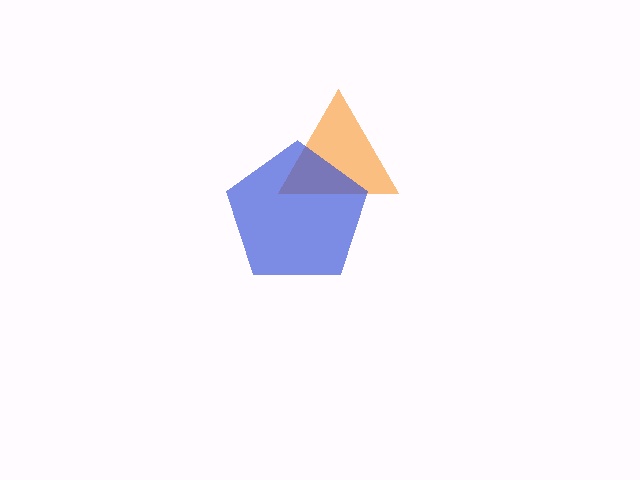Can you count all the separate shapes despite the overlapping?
Yes, there are 2 separate shapes.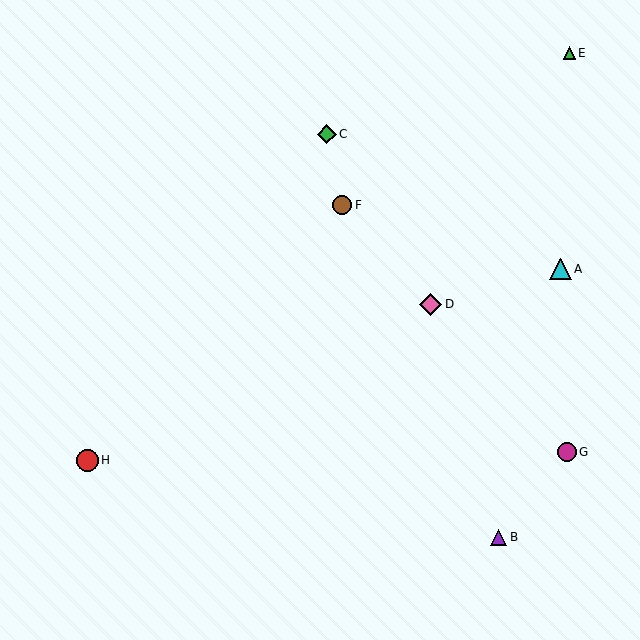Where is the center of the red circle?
The center of the red circle is at (87, 460).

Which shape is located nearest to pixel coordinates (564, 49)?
The green triangle (labeled E) at (569, 53) is nearest to that location.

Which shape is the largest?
The red circle (labeled H) is the largest.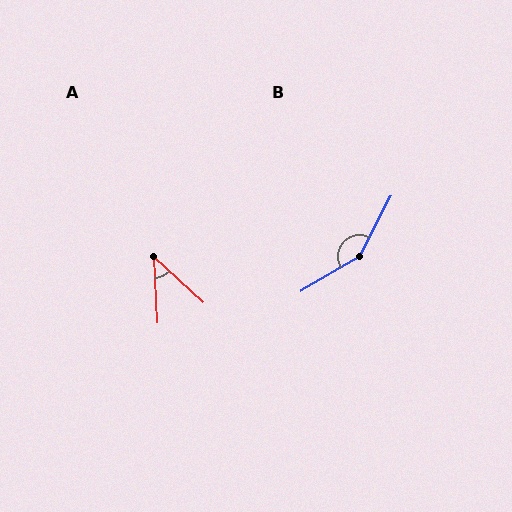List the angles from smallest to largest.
A (44°), B (148°).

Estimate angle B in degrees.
Approximately 148 degrees.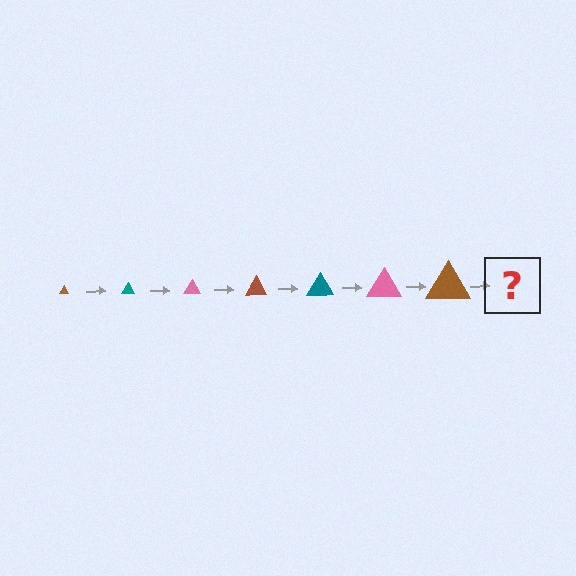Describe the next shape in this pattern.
It should be a teal triangle, larger than the previous one.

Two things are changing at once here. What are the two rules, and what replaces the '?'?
The two rules are that the triangle grows larger each step and the color cycles through brown, teal, and pink. The '?' should be a teal triangle, larger than the previous one.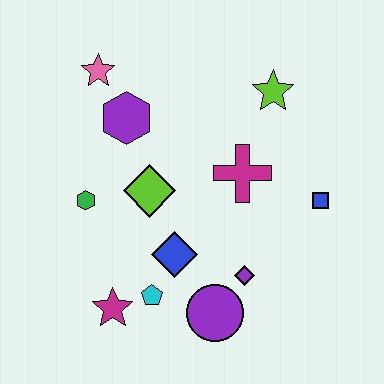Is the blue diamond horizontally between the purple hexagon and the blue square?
Yes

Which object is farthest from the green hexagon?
The blue square is farthest from the green hexagon.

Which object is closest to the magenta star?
The cyan pentagon is closest to the magenta star.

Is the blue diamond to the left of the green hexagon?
No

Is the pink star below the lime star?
No